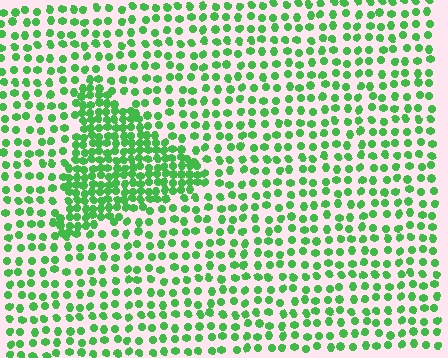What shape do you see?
I see a triangle.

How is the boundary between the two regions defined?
The boundary is defined by a change in element density (approximately 2.2x ratio). All elements are the same color, size, and shape.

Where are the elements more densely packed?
The elements are more densely packed inside the triangle boundary.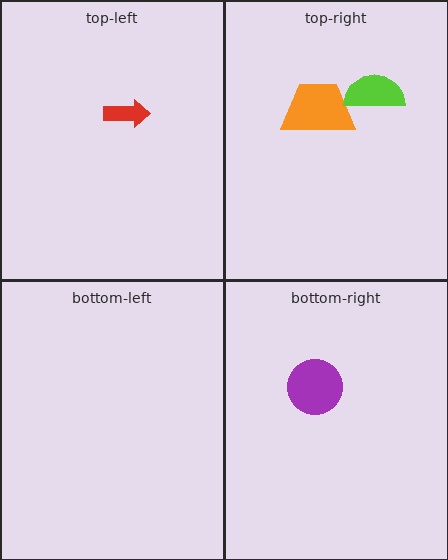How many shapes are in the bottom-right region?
1.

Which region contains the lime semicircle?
The top-right region.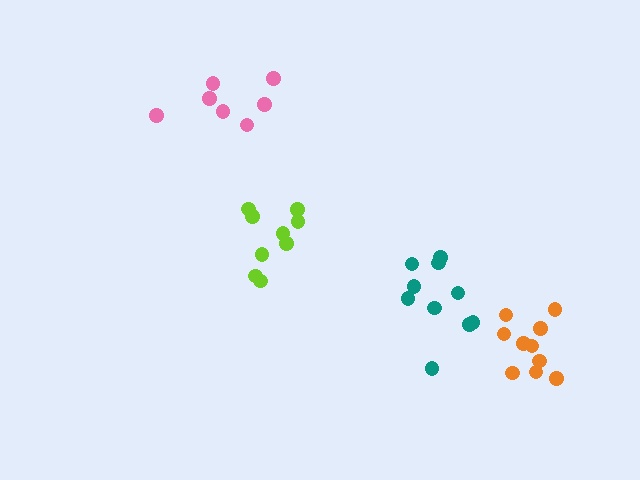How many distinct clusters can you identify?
There are 4 distinct clusters.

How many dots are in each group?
Group 1: 9 dots, Group 2: 10 dots, Group 3: 8 dots, Group 4: 10 dots (37 total).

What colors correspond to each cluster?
The clusters are colored: lime, orange, pink, teal.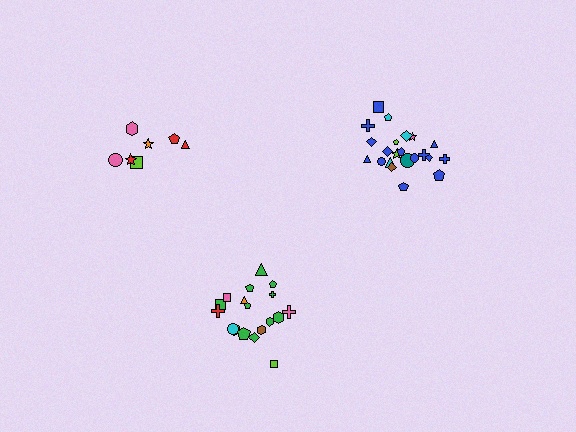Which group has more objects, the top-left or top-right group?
The top-right group.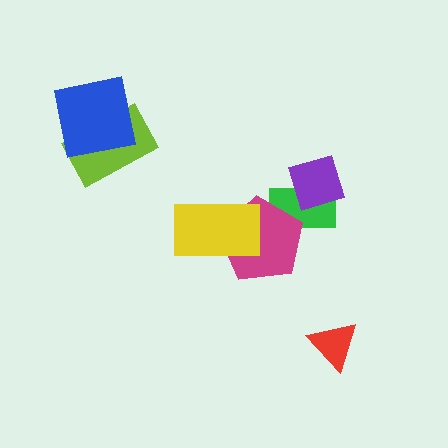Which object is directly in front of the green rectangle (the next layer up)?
The purple diamond is directly in front of the green rectangle.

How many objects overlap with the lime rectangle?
1 object overlaps with the lime rectangle.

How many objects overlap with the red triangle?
0 objects overlap with the red triangle.